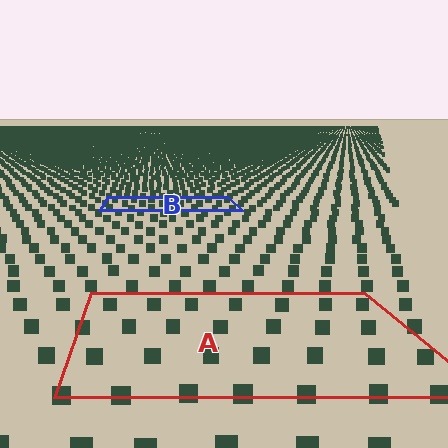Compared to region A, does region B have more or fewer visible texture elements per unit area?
Region B has more texture elements per unit area — they are packed more densely because it is farther away.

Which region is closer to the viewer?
Region A is closer. The texture elements there are larger and more spread out.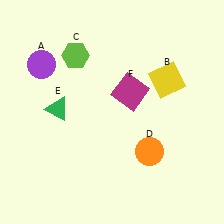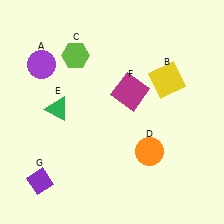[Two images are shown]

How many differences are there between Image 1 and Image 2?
There is 1 difference between the two images.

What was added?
A purple diamond (G) was added in Image 2.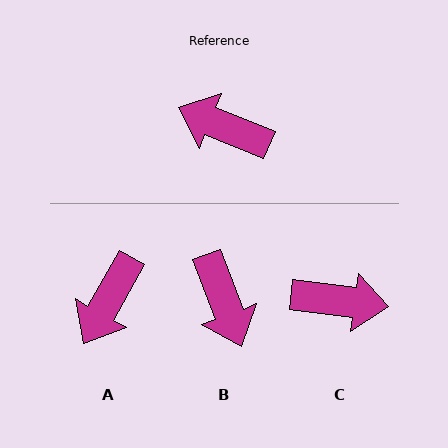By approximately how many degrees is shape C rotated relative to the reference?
Approximately 165 degrees clockwise.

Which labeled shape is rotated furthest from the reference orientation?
C, about 165 degrees away.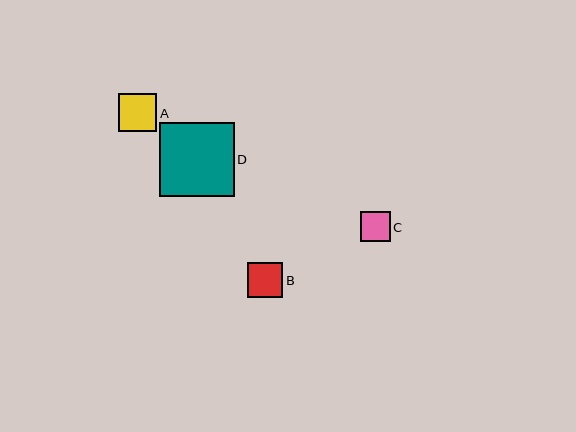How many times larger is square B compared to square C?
Square B is approximately 1.2 times the size of square C.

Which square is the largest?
Square D is the largest with a size of approximately 75 pixels.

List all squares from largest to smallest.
From largest to smallest: D, A, B, C.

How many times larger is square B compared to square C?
Square B is approximately 1.2 times the size of square C.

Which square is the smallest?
Square C is the smallest with a size of approximately 30 pixels.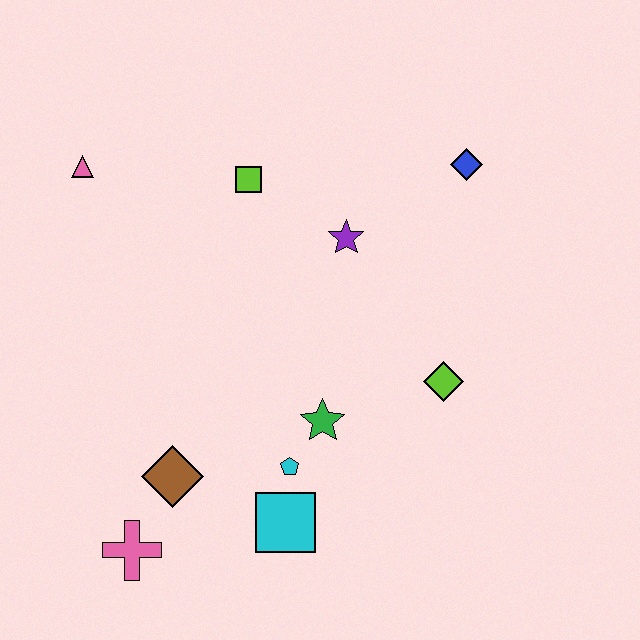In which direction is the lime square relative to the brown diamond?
The lime square is above the brown diamond.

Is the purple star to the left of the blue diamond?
Yes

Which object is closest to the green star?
The cyan pentagon is closest to the green star.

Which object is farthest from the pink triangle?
The lime diamond is farthest from the pink triangle.